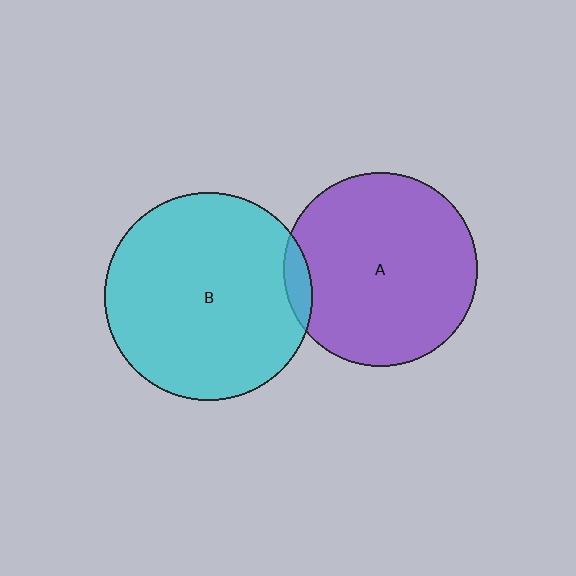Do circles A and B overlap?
Yes.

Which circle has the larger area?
Circle B (cyan).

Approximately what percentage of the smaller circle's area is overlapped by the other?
Approximately 5%.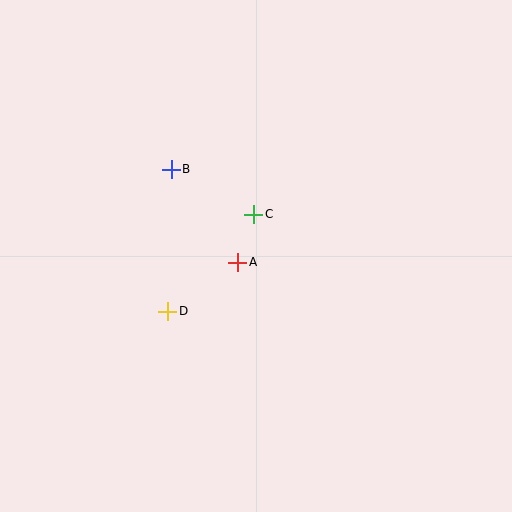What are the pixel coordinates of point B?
Point B is at (171, 169).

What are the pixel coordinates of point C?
Point C is at (254, 214).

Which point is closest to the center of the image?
Point A at (238, 262) is closest to the center.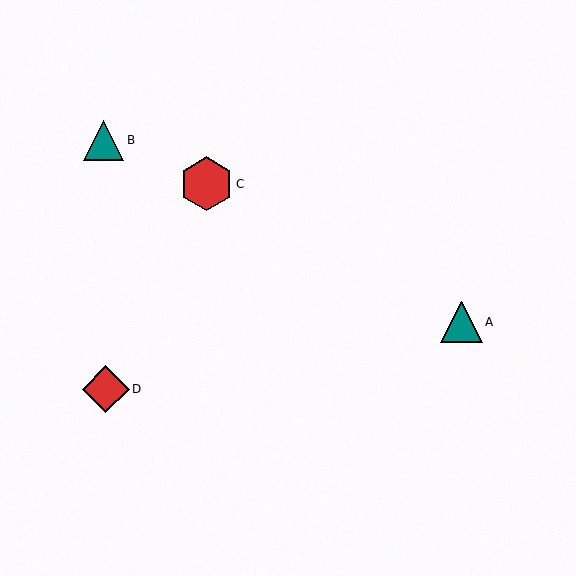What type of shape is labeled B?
Shape B is a teal triangle.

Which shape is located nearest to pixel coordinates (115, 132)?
The teal triangle (labeled B) at (104, 140) is nearest to that location.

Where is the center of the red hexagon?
The center of the red hexagon is at (207, 184).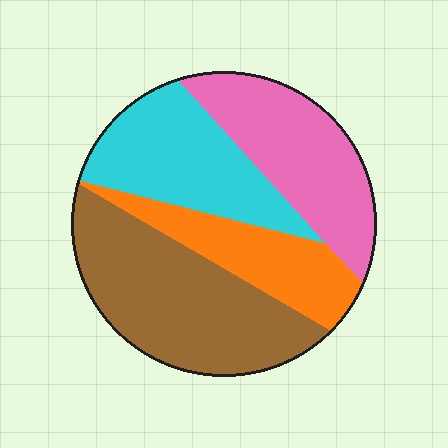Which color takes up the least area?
Orange, at roughly 15%.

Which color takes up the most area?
Brown, at roughly 35%.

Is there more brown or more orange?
Brown.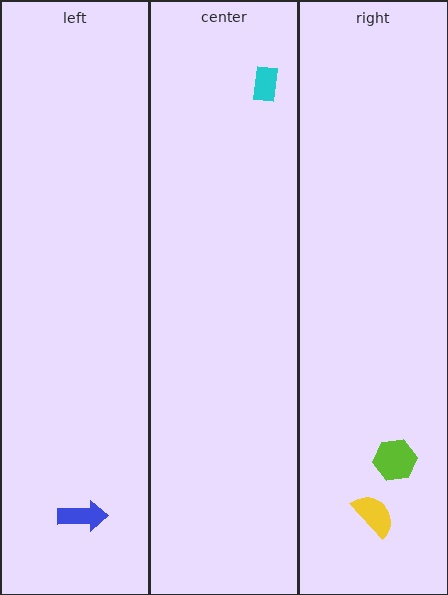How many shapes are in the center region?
1.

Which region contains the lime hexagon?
The right region.